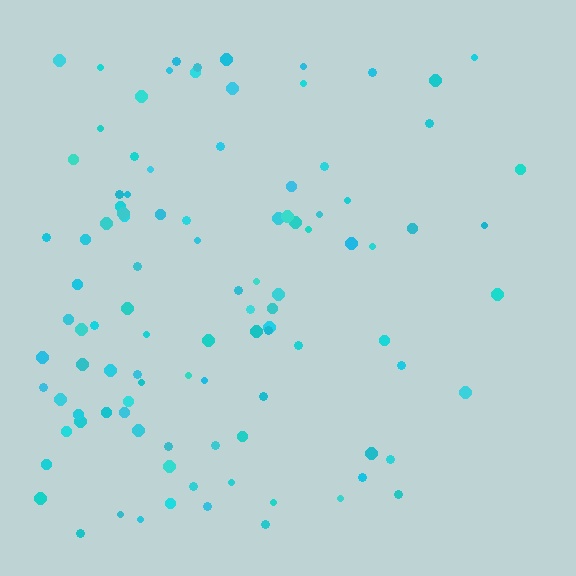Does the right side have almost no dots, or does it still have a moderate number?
Still a moderate number, just noticeably fewer than the left.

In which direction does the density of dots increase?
From right to left, with the left side densest.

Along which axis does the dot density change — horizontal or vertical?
Horizontal.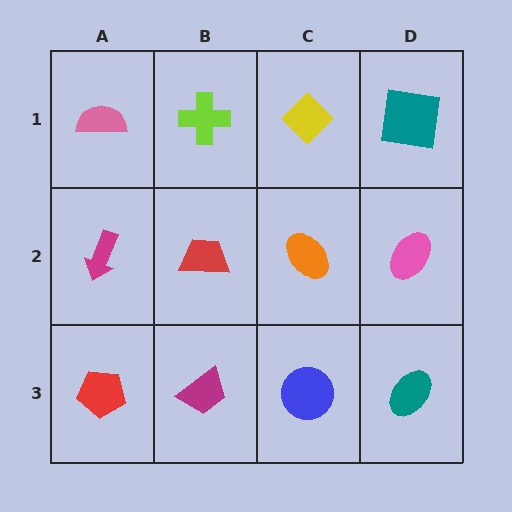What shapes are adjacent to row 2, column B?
A lime cross (row 1, column B), a magenta trapezoid (row 3, column B), a magenta arrow (row 2, column A), an orange ellipse (row 2, column C).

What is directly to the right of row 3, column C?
A teal ellipse.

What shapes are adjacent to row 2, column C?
A yellow diamond (row 1, column C), a blue circle (row 3, column C), a red trapezoid (row 2, column B), a pink ellipse (row 2, column D).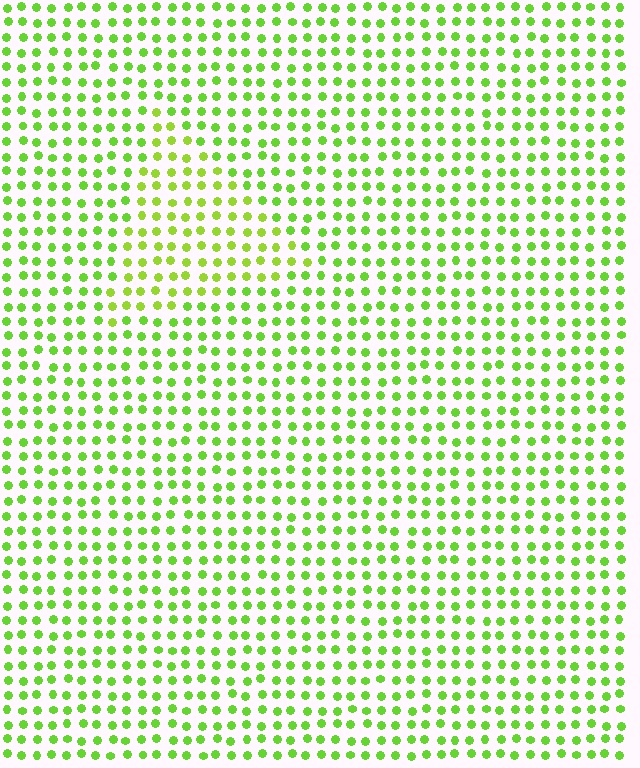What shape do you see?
I see a triangle.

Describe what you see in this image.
The image is filled with small lime elements in a uniform arrangement. A triangle-shaped region is visible where the elements are tinted to a slightly different hue, forming a subtle color boundary.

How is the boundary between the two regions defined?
The boundary is defined purely by a slight shift in hue (about 18 degrees). Spacing, size, and orientation are identical on both sides.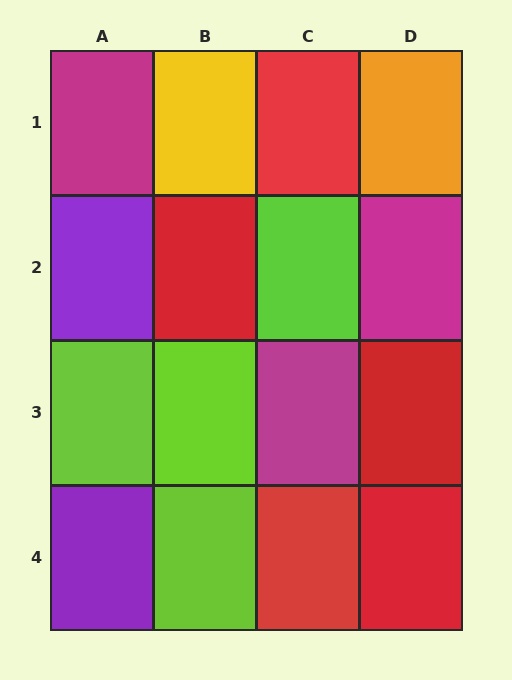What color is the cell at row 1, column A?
Magenta.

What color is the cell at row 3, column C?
Magenta.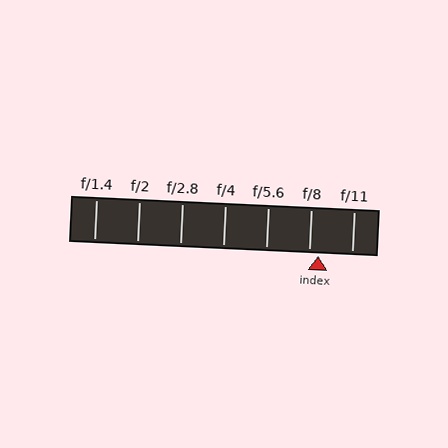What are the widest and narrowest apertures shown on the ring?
The widest aperture shown is f/1.4 and the narrowest is f/11.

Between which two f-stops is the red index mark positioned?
The index mark is between f/8 and f/11.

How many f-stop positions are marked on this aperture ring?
There are 7 f-stop positions marked.